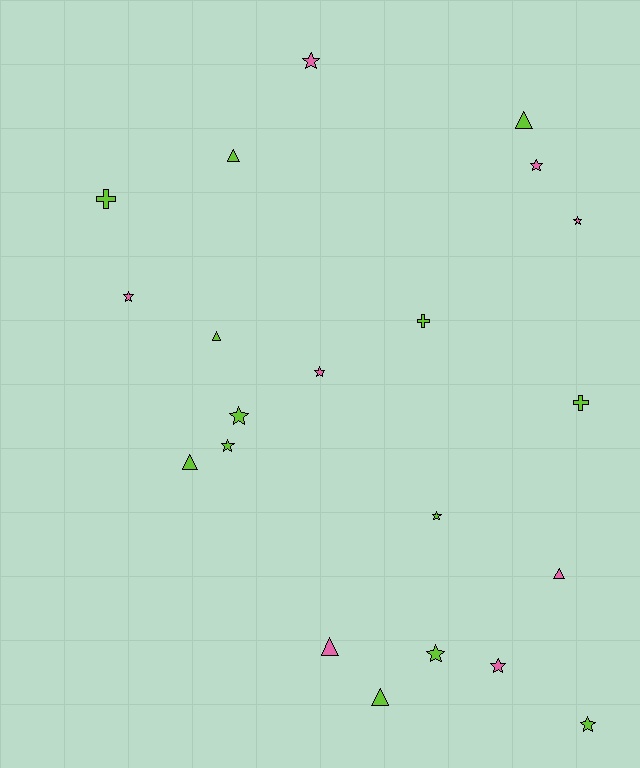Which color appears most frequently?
Lime, with 13 objects.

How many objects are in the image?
There are 21 objects.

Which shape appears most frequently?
Star, with 11 objects.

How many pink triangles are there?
There are 2 pink triangles.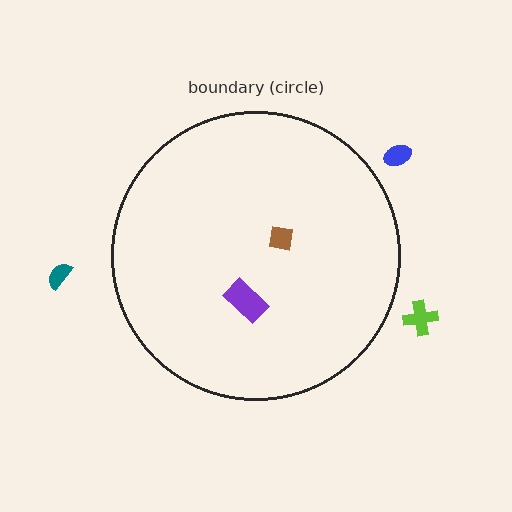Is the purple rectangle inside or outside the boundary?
Inside.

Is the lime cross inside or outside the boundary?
Outside.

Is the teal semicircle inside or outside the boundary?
Outside.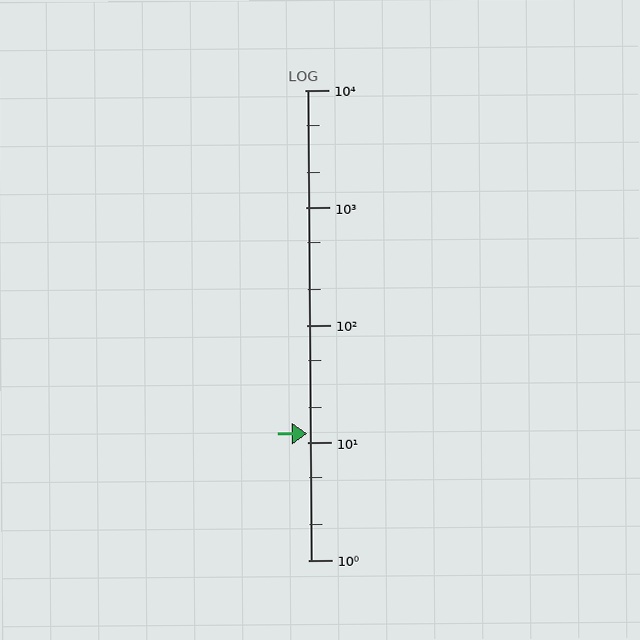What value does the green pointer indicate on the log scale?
The pointer indicates approximately 12.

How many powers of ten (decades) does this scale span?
The scale spans 4 decades, from 1 to 10000.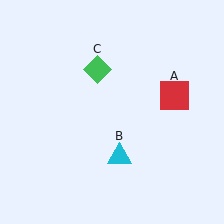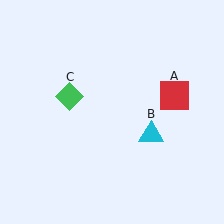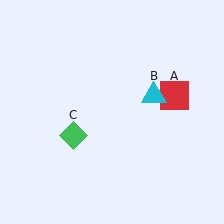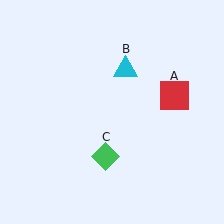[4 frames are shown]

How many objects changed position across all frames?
2 objects changed position: cyan triangle (object B), green diamond (object C).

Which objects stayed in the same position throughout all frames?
Red square (object A) remained stationary.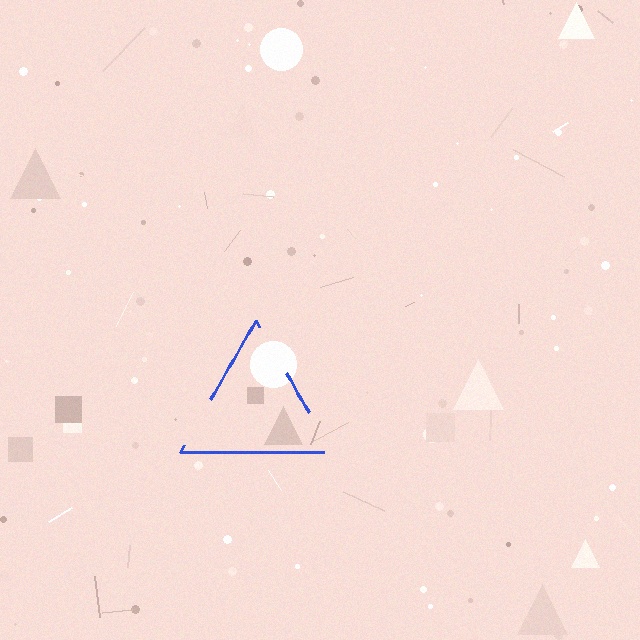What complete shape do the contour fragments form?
The contour fragments form a triangle.